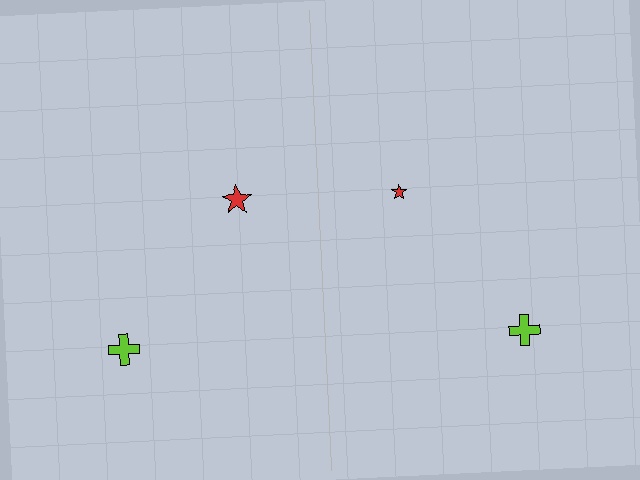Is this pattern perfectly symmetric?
No, the pattern is not perfectly symmetric. The red star on the right side has a different size than its mirror counterpart.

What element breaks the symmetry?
The red star on the right side has a different size than its mirror counterpart.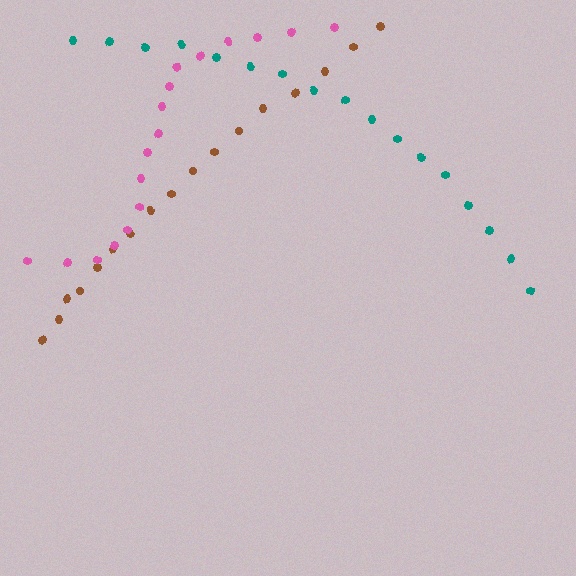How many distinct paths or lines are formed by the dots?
There are 3 distinct paths.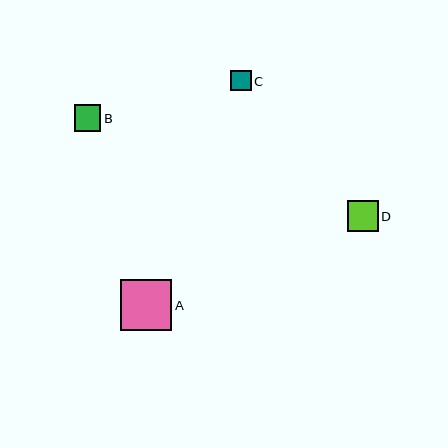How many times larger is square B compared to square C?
Square B is approximately 1.3 times the size of square C.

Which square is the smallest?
Square C is the smallest with a size of approximately 20 pixels.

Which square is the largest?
Square A is the largest with a size of approximately 51 pixels.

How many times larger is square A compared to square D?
Square A is approximately 1.6 times the size of square D.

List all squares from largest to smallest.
From largest to smallest: A, D, B, C.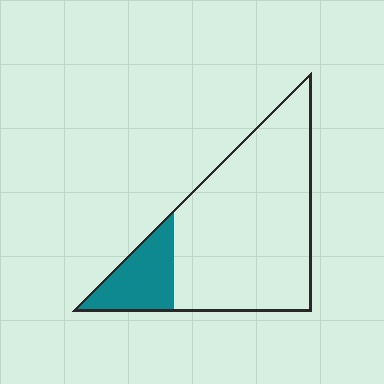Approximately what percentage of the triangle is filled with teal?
Approximately 20%.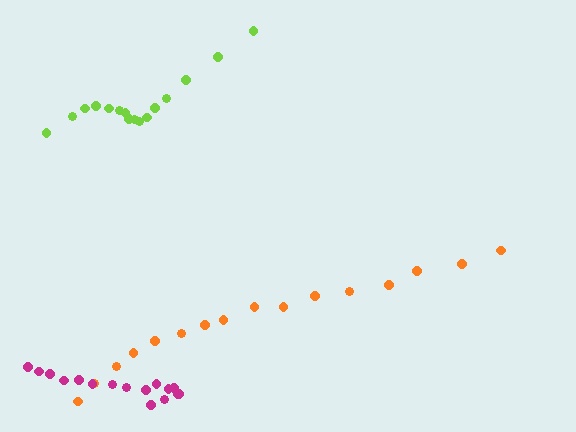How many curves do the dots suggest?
There are 3 distinct paths.